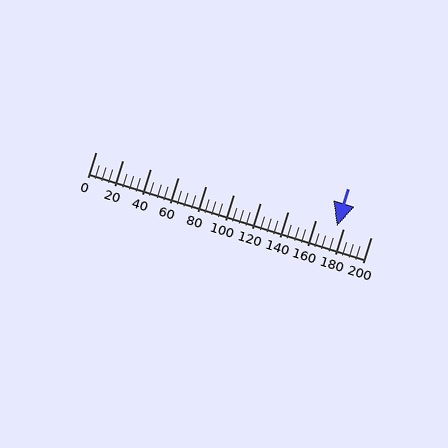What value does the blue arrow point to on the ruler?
The blue arrow points to approximately 175.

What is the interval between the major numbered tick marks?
The major tick marks are spaced 20 units apart.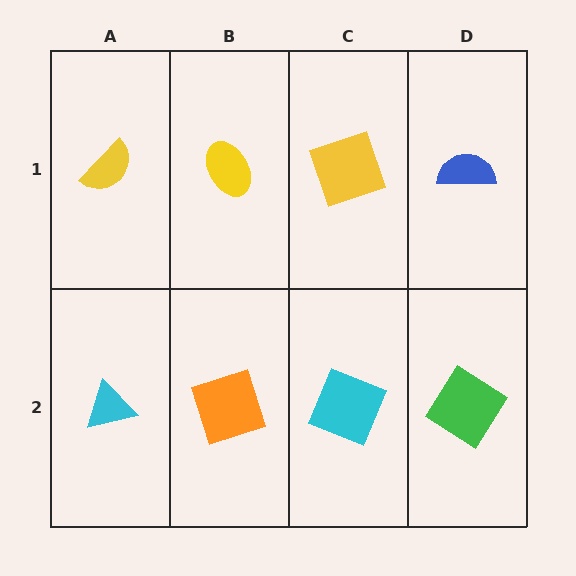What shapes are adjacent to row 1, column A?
A cyan triangle (row 2, column A), a yellow ellipse (row 1, column B).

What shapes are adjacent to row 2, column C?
A yellow square (row 1, column C), an orange square (row 2, column B), a green diamond (row 2, column D).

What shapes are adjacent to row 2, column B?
A yellow ellipse (row 1, column B), a cyan triangle (row 2, column A), a cyan square (row 2, column C).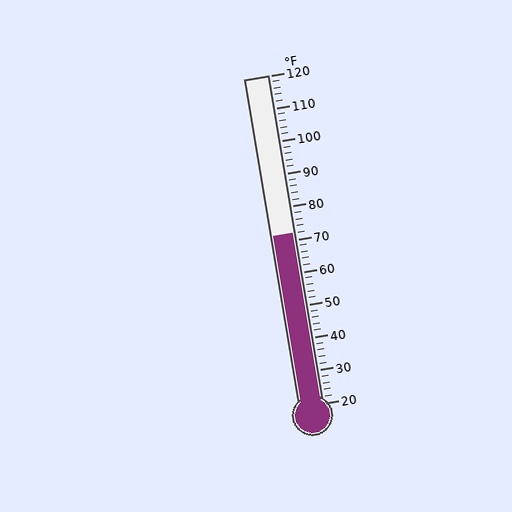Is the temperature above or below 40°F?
The temperature is above 40°F.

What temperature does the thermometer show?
The thermometer shows approximately 72°F.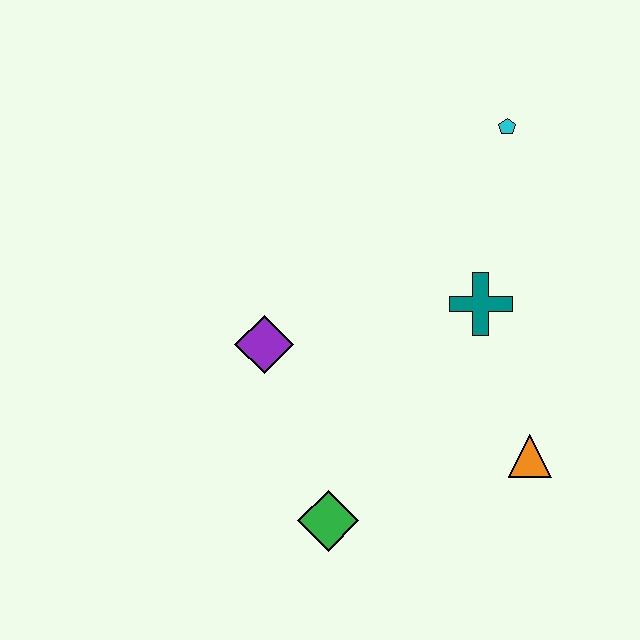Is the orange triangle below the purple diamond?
Yes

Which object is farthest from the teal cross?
The green diamond is farthest from the teal cross.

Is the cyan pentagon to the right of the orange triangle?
No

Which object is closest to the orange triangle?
The teal cross is closest to the orange triangle.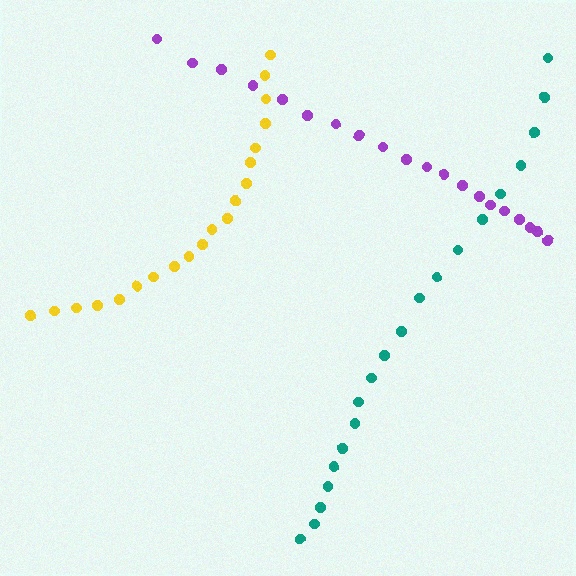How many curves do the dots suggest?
There are 3 distinct paths.